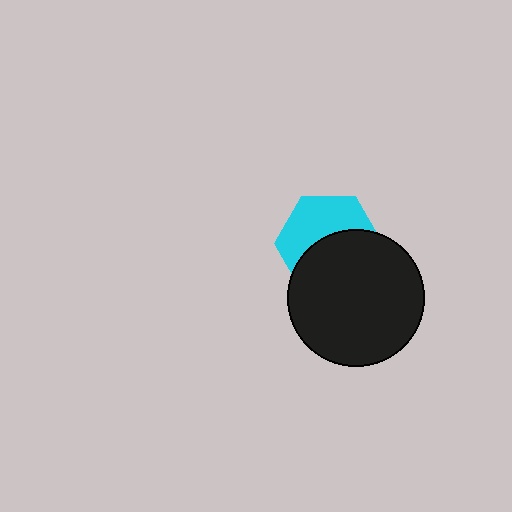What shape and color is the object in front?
The object in front is a black circle.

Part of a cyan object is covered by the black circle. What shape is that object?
It is a hexagon.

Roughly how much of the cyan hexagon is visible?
About half of it is visible (roughly 48%).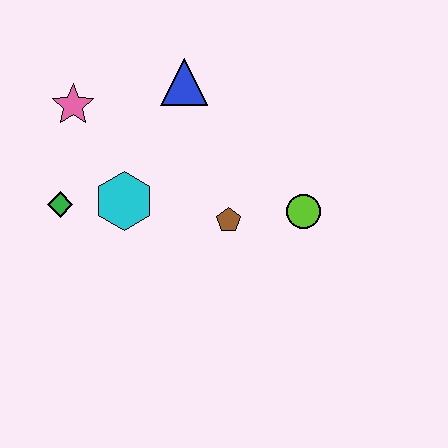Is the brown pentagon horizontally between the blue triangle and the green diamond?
No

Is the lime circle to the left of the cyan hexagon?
No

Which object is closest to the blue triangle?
The pink star is closest to the blue triangle.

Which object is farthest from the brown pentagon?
The pink star is farthest from the brown pentagon.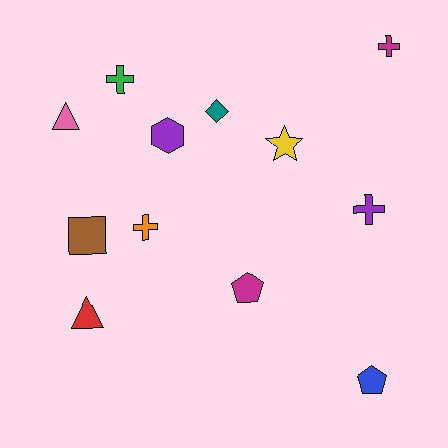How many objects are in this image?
There are 12 objects.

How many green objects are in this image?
There is 1 green object.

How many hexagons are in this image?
There is 1 hexagon.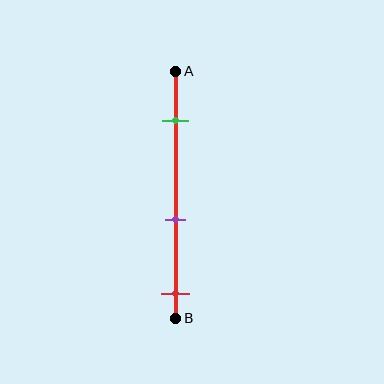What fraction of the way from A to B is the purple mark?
The purple mark is approximately 60% (0.6) of the way from A to B.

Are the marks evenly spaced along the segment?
Yes, the marks are approximately evenly spaced.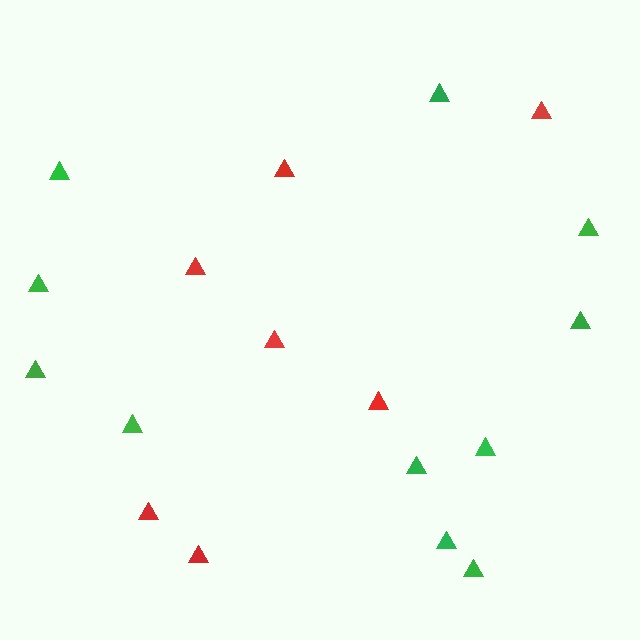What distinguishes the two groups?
There are 2 groups: one group of green triangles (11) and one group of red triangles (7).